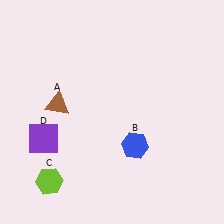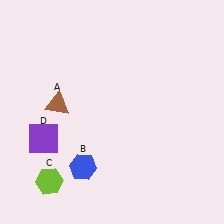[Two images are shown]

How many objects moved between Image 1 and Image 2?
1 object moved between the two images.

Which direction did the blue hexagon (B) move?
The blue hexagon (B) moved left.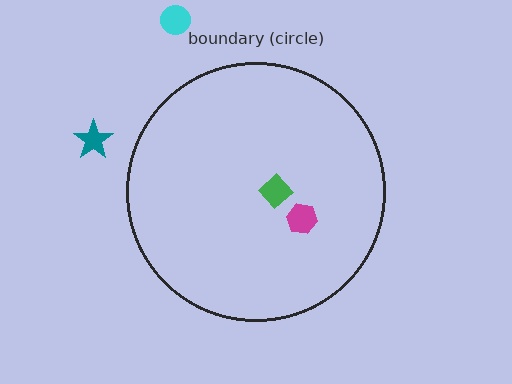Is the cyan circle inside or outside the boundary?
Outside.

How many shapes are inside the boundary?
2 inside, 2 outside.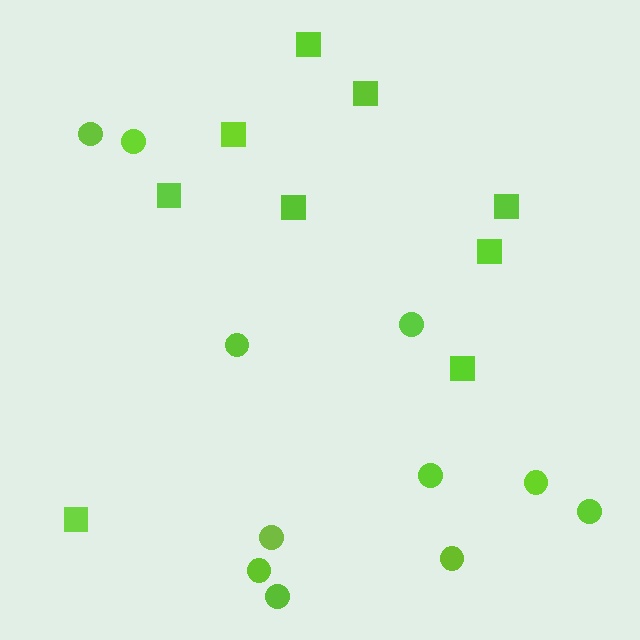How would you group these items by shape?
There are 2 groups: one group of squares (9) and one group of circles (11).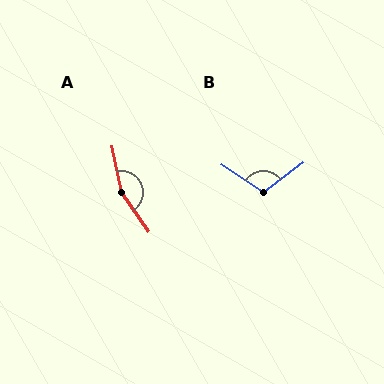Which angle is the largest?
A, at approximately 157 degrees.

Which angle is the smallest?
B, at approximately 109 degrees.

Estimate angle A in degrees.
Approximately 157 degrees.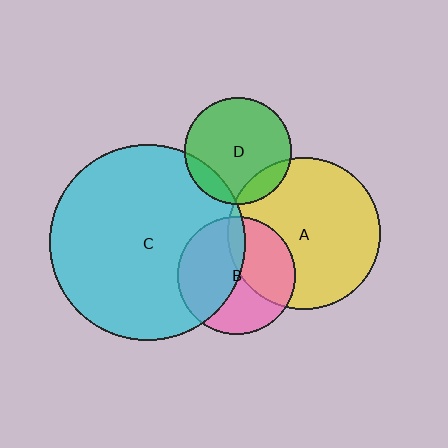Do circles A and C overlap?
Yes.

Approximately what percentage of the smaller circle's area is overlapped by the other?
Approximately 5%.